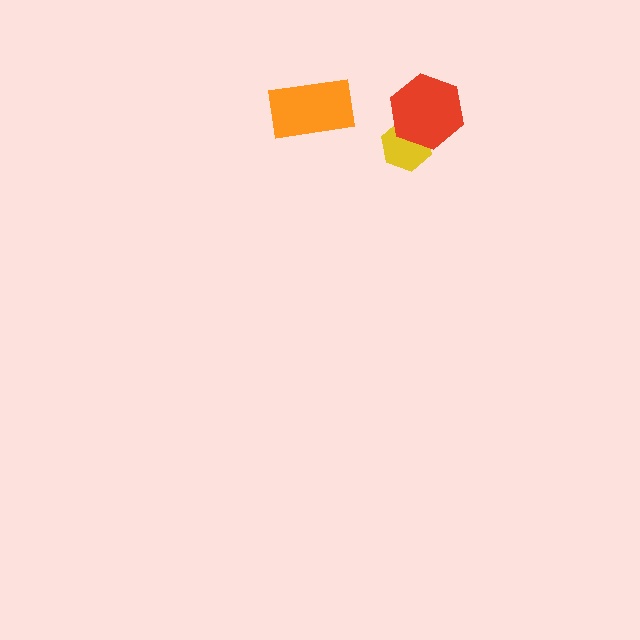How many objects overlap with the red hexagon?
1 object overlaps with the red hexagon.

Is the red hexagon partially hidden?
No, no other shape covers it.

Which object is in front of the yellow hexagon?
The red hexagon is in front of the yellow hexagon.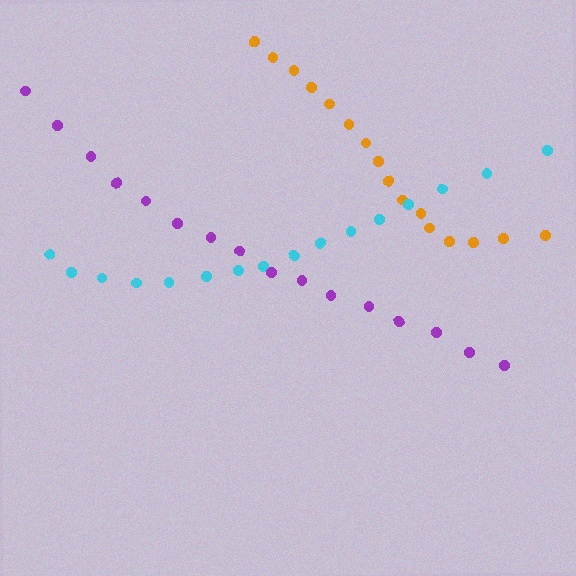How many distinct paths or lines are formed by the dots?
There are 3 distinct paths.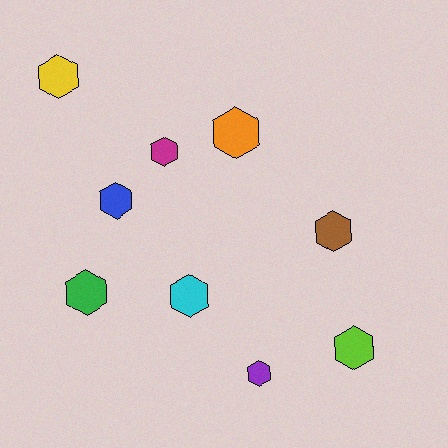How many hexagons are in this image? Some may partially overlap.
There are 9 hexagons.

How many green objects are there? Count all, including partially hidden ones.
There is 1 green object.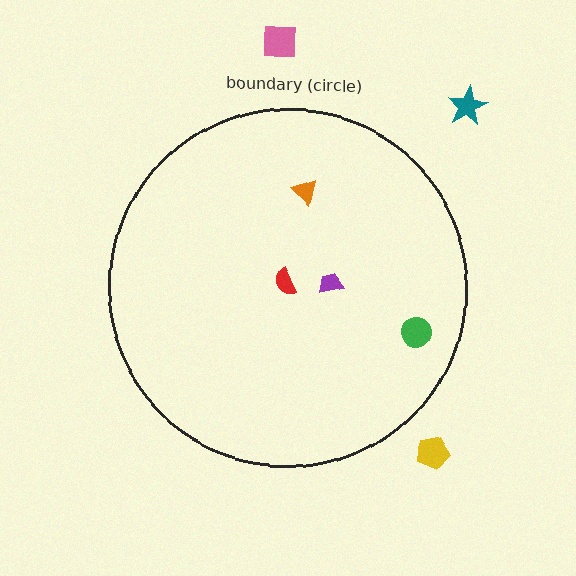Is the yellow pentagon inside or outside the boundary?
Outside.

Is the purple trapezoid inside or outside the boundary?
Inside.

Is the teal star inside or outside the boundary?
Outside.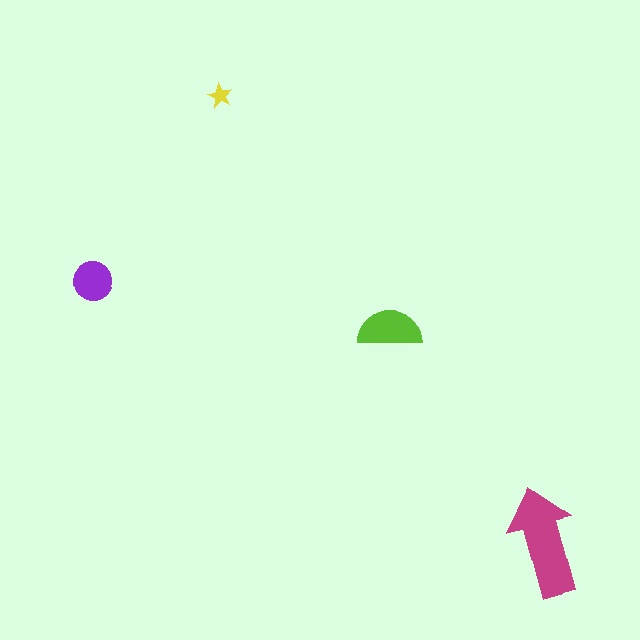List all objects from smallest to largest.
The yellow star, the purple circle, the lime semicircle, the magenta arrow.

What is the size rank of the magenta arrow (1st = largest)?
1st.